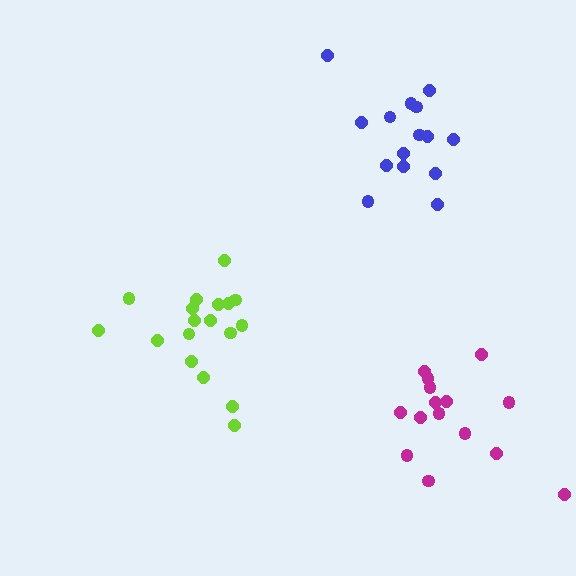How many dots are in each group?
Group 1: 15 dots, Group 2: 18 dots, Group 3: 15 dots (48 total).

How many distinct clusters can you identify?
There are 3 distinct clusters.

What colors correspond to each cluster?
The clusters are colored: magenta, lime, blue.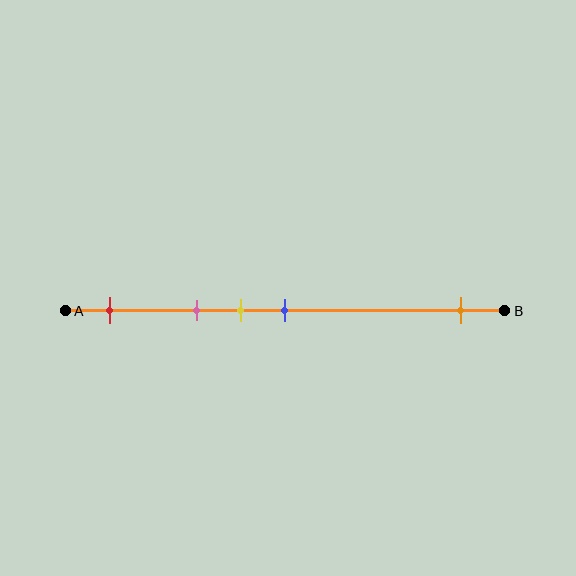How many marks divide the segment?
There are 5 marks dividing the segment.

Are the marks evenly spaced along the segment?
No, the marks are not evenly spaced.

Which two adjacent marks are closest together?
The yellow and blue marks are the closest adjacent pair.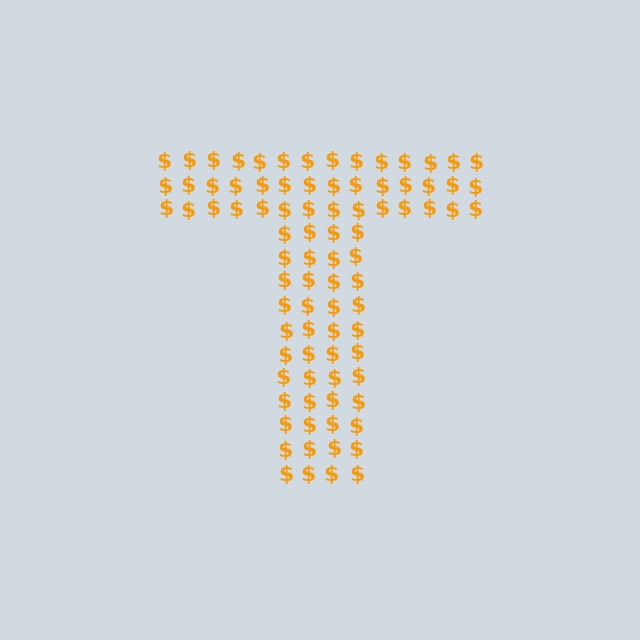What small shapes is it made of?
It is made of small dollar signs.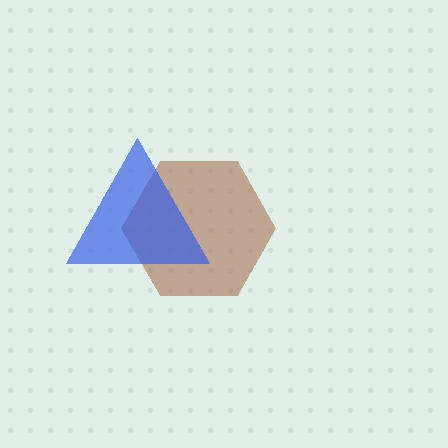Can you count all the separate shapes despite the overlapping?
Yes, there are 2 separate shapes.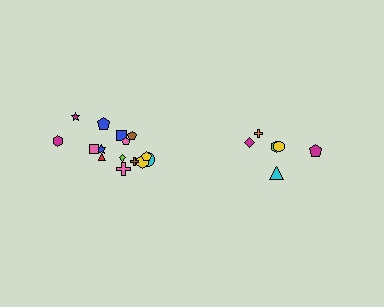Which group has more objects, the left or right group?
The left group.